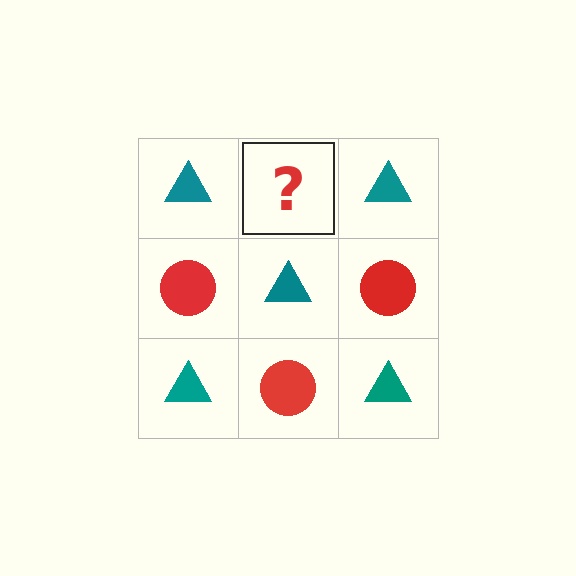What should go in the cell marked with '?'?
The missing cell should contain a red circle.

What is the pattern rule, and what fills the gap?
The rule is that it alternates teal triangle and red circle in a checkerboard pattern. The gap should be filled with a red circle.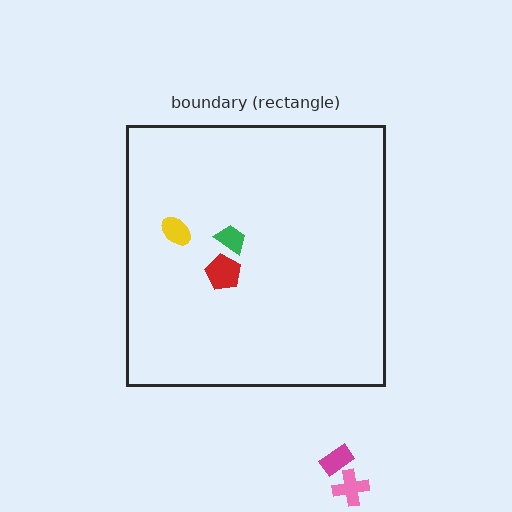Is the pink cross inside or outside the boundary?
Outside.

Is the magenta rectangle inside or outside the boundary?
Outside.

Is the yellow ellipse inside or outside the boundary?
Inside.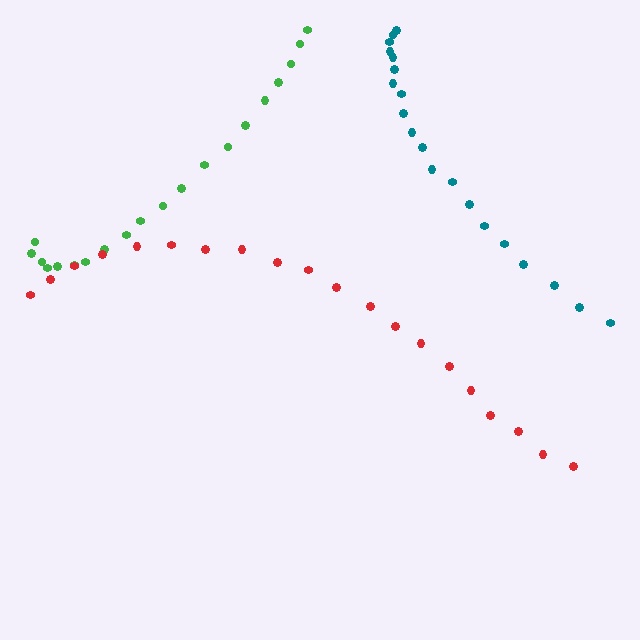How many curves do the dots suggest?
There are 3 distinct paths.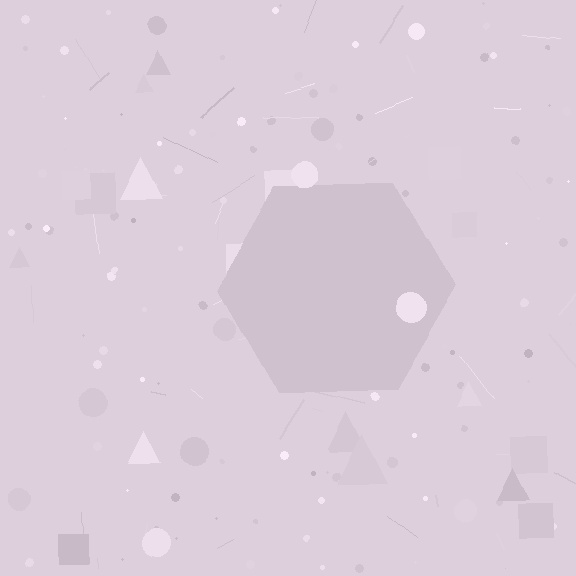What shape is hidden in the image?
A hexagon is hidden in the image.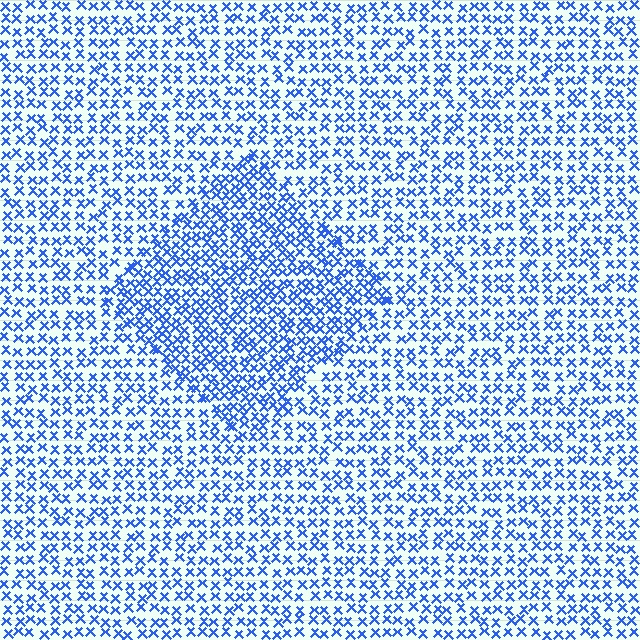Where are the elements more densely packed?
The elements are more densely packed inside the diamond boundary.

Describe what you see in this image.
The image contains small blue elements arranged at two different densities. A diamond-shaped region is visible where the elements are more densely packed than the surrounding area.